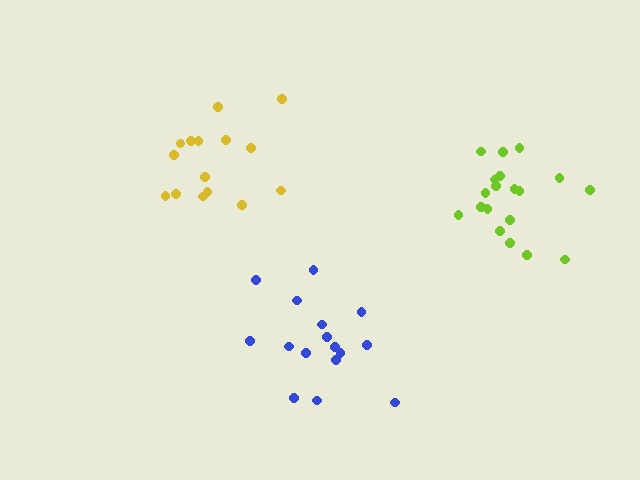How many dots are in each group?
Group 1: 20 dots, Group 2: 16 dots, Group 3: 15 dots (51 total).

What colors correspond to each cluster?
The clusters are colored: lime, blue, yellow.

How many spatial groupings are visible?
There are 3 spatial groupings.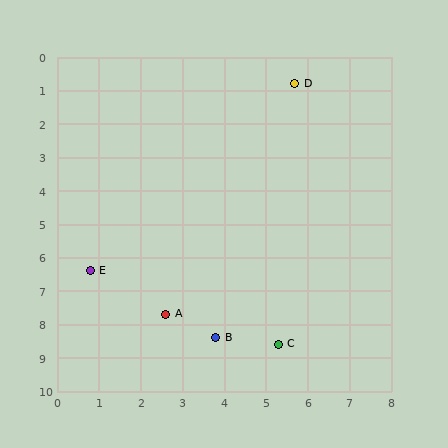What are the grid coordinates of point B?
Point B is at approximately (3.8, 8.4).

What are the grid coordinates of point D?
Point D is at approximately (5.7, 0.8).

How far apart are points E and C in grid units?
Points E and C are about 5.0 grid units apart.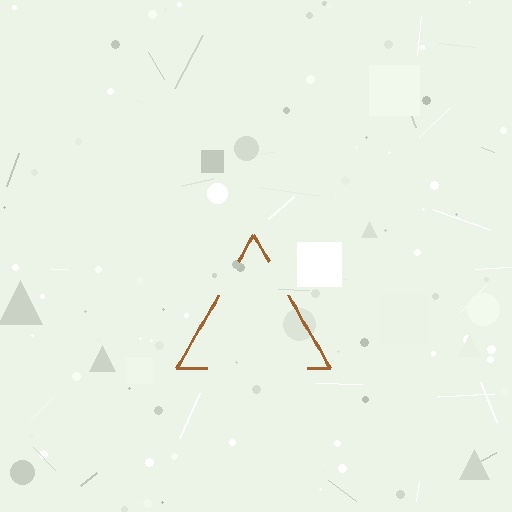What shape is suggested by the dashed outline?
The dashed outline suggests a triangle.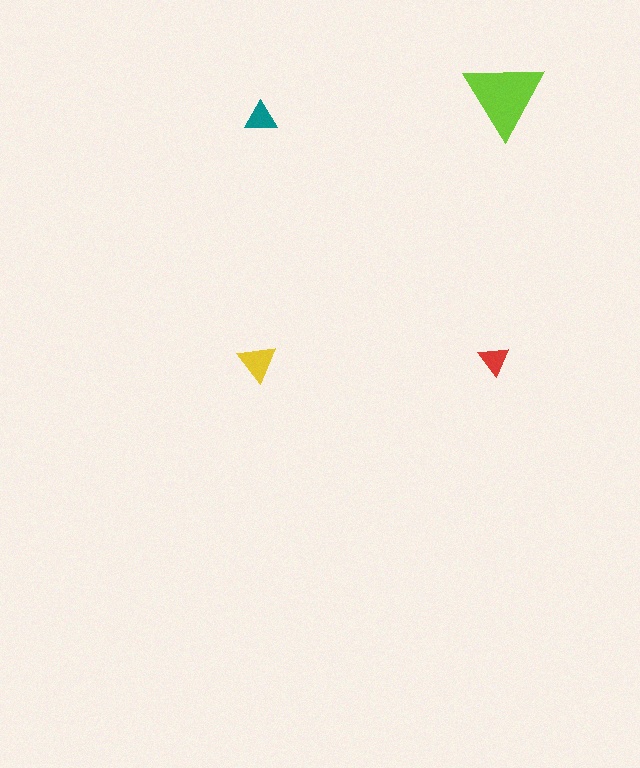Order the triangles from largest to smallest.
the lime one, the yellow one, the teal one, the red one.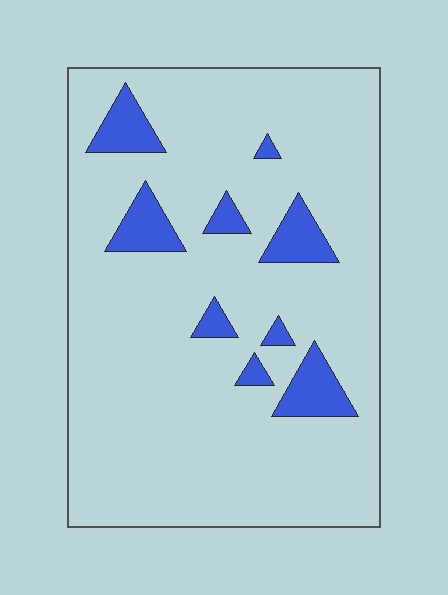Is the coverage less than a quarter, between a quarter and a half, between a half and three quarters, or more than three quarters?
Less than a quarter.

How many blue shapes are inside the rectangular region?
9.